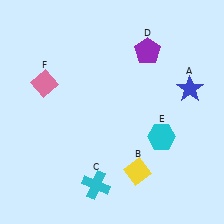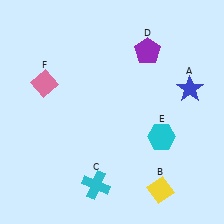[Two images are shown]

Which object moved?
The yellow diamond (B) moved right.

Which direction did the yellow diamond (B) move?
The yellow diamond (B) moved right.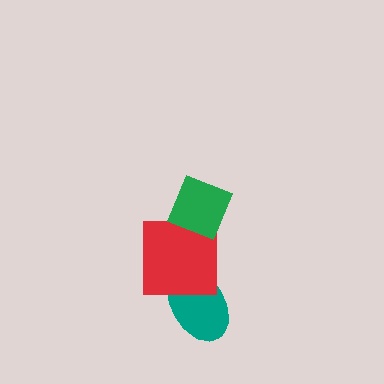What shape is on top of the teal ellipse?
The red square is on top of the teal ellipse.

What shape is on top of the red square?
The green diamond is on top of the red square.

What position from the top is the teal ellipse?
The teal ellipse is 3rd from the top.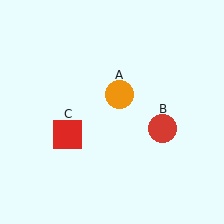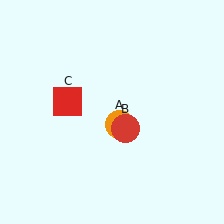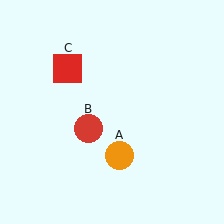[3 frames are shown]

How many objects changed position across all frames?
3 objects changed position: orange circle (object A), red circle (object B), red square (object C).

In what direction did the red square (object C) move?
The red square (object C) moved up.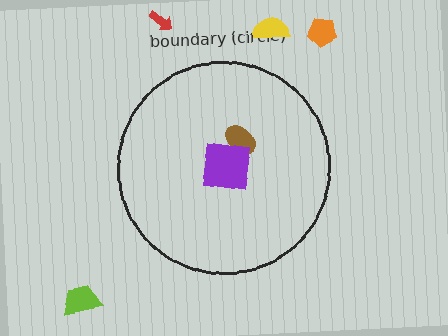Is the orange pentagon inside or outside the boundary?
Outside.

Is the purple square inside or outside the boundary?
Inside.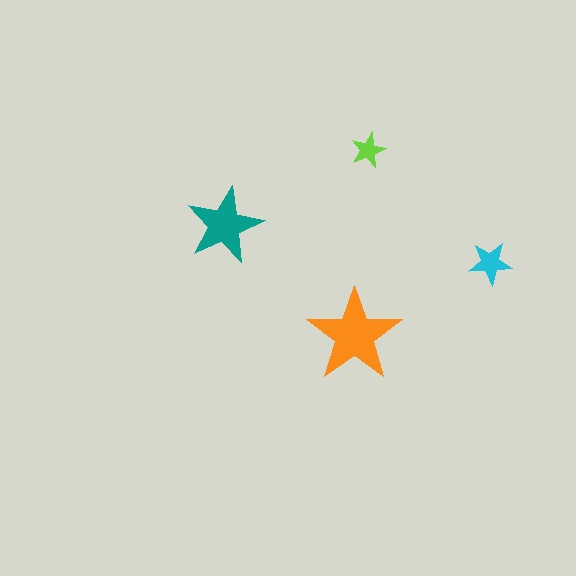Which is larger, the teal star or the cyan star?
The teal one.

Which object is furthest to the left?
The teal star is leftmost.